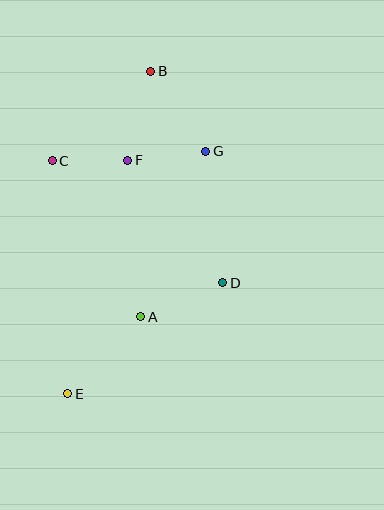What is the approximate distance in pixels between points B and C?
The distance between B and C is approximately 133 pixels.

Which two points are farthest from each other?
Points B and E are farthest from each other.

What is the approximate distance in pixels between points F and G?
The distance between F and G is approximately 78 pixels.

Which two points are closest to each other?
Points C and F are closest to each other.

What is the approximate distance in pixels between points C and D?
The distance between C and D is approximately 210 pixels.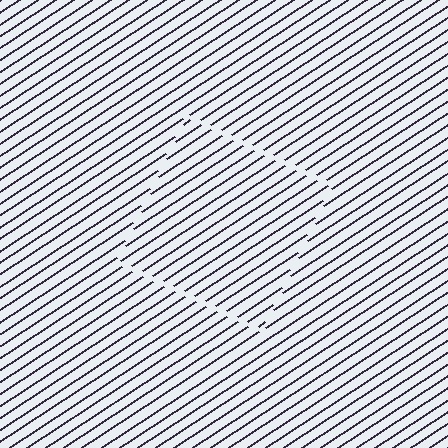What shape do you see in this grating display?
An illusory square. The interior of the shape contains the same grating, shifted by half a period — the contour is defined by the phase discontinuity where line-ends from the inner and outer gratings abut.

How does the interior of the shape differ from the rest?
The interior of the shape contains the same grating, shifted by half a period — the contour is defined by the phase discontinuity where line-ends from the inner and outer gratings abut.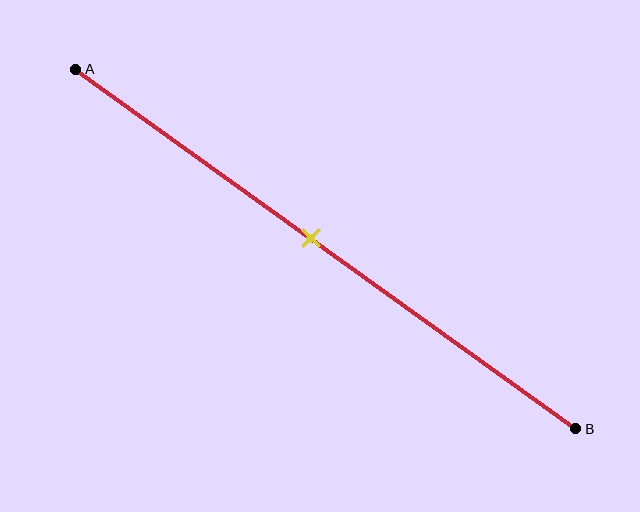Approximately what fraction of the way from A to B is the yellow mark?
The yellow mark is approximately 45% of the way from A to B.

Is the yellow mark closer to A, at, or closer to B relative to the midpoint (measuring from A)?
The yellow mark is closer to point A than the midpoint of segment AB.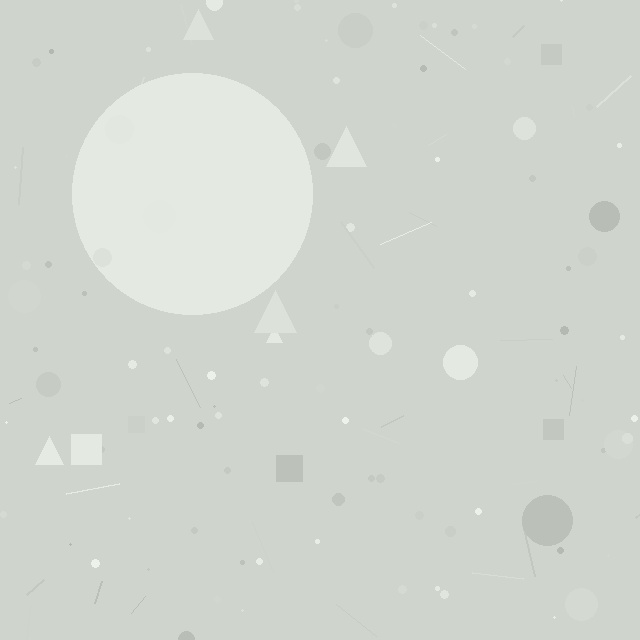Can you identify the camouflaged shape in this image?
The camouflaged shape is a circle.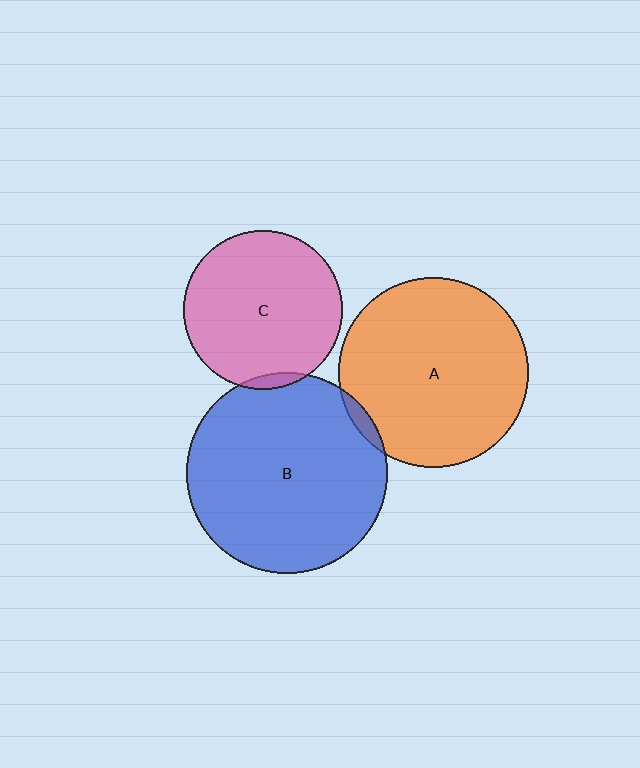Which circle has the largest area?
Circle B (blue).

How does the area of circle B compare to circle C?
Approximately 1.6 times.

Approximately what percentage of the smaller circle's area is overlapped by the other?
Approximately 5%.